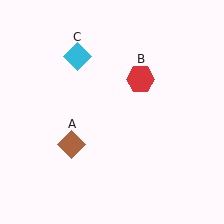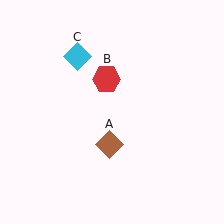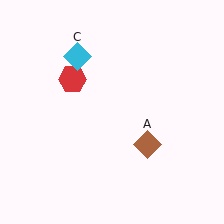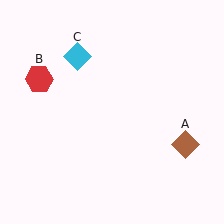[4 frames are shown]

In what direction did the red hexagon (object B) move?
The red hexagon (object B) moved left.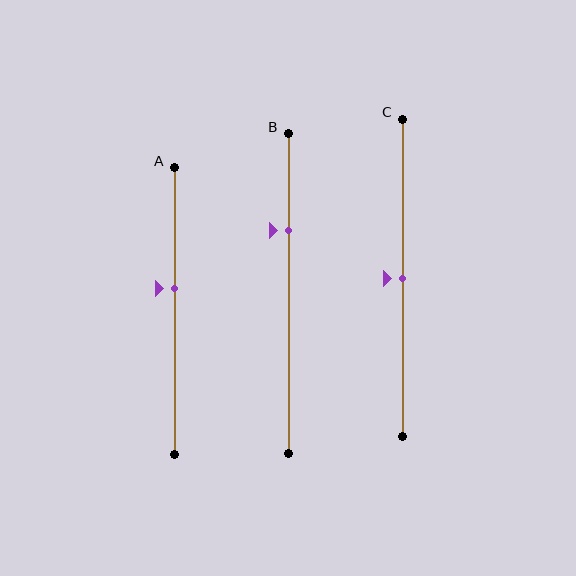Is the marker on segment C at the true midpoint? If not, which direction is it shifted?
Yes, the marker on segment C is at the true midpoint.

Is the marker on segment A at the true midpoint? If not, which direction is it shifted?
No, the marker on segment A is shifted upward by about 8% of the segment length.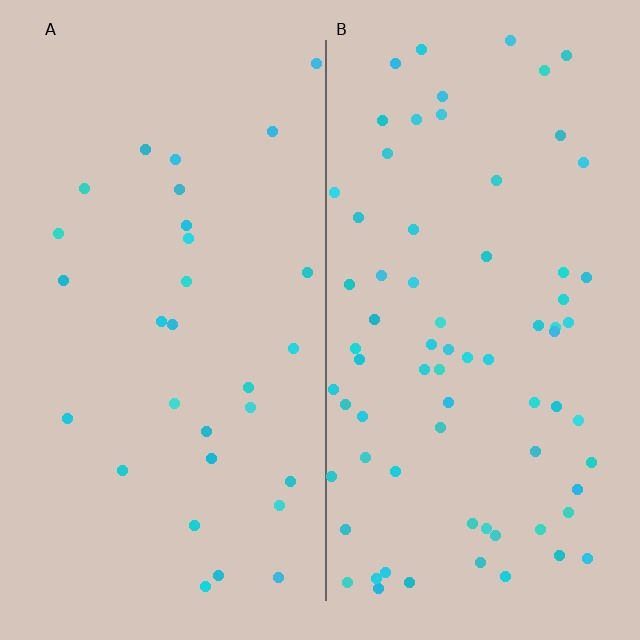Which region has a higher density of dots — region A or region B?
B (the right).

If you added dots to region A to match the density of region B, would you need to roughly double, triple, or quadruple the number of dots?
Approximately double.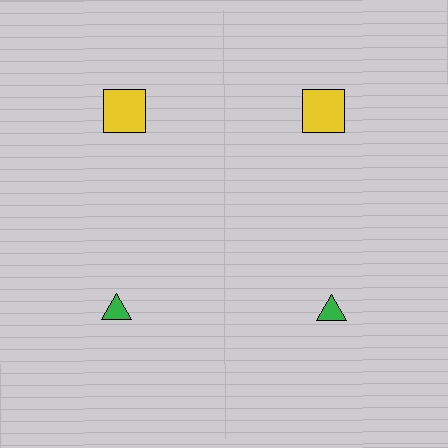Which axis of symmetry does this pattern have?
The pattern has a vertical axis of symmetry running through the center of the image.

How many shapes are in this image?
There are 4 shapes in this image.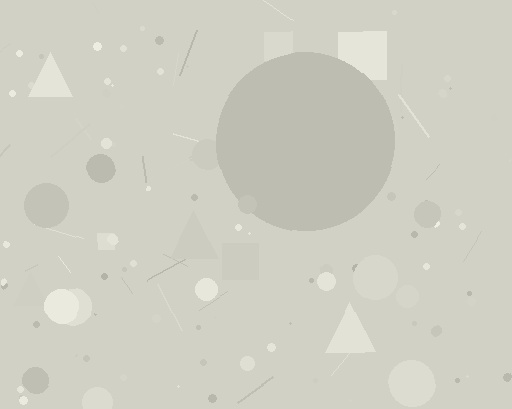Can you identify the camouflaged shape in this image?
The camouflaged shape is a circle.